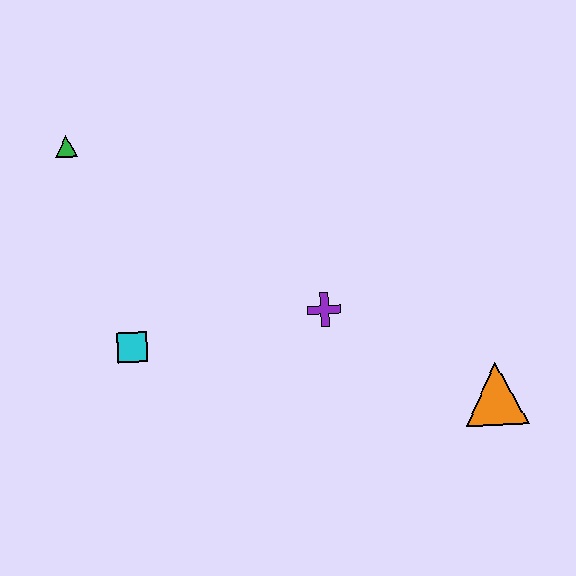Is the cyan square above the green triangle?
No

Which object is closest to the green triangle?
The cyan square is closest to the green triangle.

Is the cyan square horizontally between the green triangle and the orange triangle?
Yes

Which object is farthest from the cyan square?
The orange triangle is farthest from the cyan square.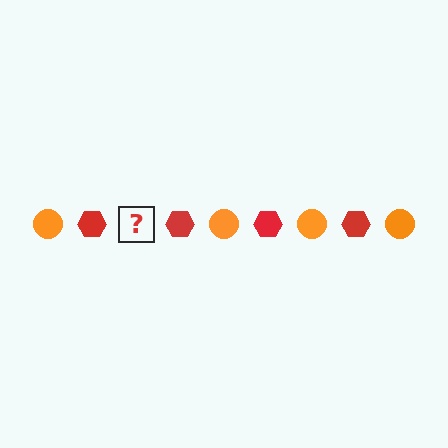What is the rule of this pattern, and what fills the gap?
The rule is that the pattern alternates between orange circle and red hexagon. The gap should be filled with an orange circle.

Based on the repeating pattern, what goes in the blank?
The blank should be an orange circle.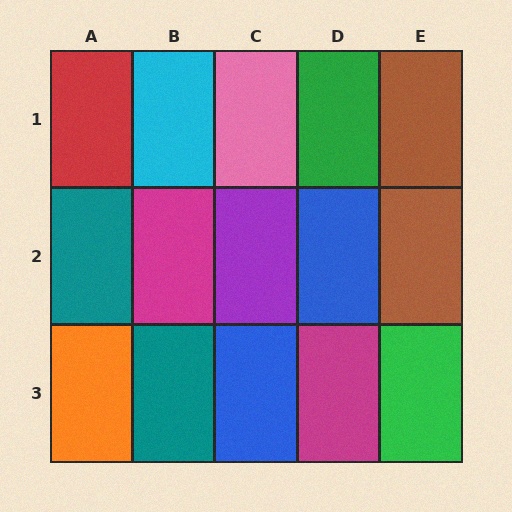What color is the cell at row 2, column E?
Brown.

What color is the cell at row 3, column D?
Magenta.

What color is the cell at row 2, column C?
Purple.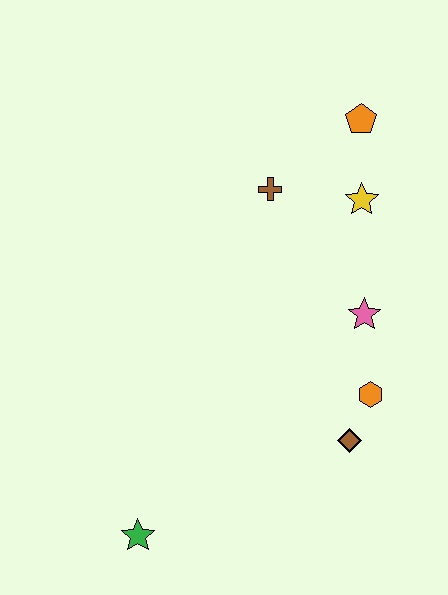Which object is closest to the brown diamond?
The orange hexagon is closest to the brown diamond.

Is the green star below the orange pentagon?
Yes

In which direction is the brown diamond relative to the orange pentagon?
The brown diamond is below the orange pentagon.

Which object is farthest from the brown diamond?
The orange pentagon is farthest from the brown diamond.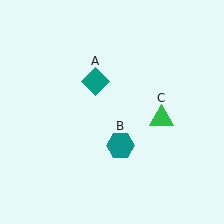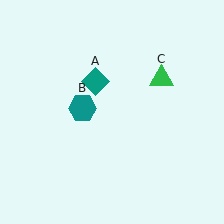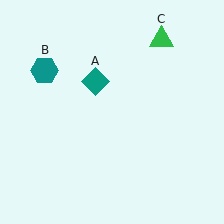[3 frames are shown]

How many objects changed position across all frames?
2 objects changed position: teal hexagon (object B), green triangle (object C).